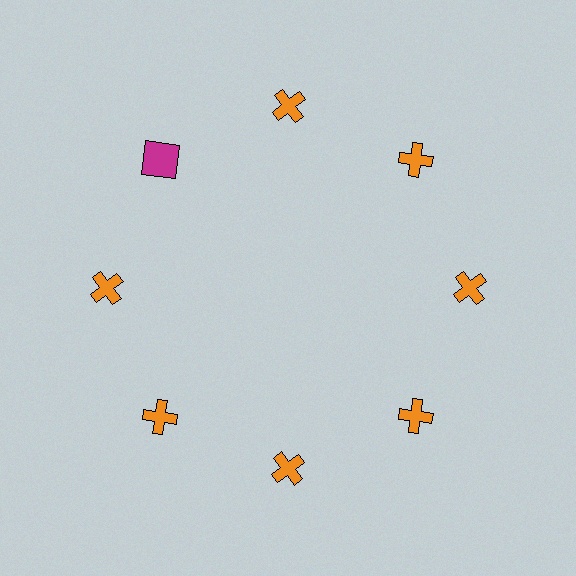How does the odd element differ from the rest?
It differs in both color (magenta instead of orange) and shape (square instead of cross).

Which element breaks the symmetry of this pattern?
The magenta square at roughly the 10 o'clock position breaks the symmetry. All other shapes are orange crosses.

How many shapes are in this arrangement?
There are 8 shapes arranged in a ring pattern.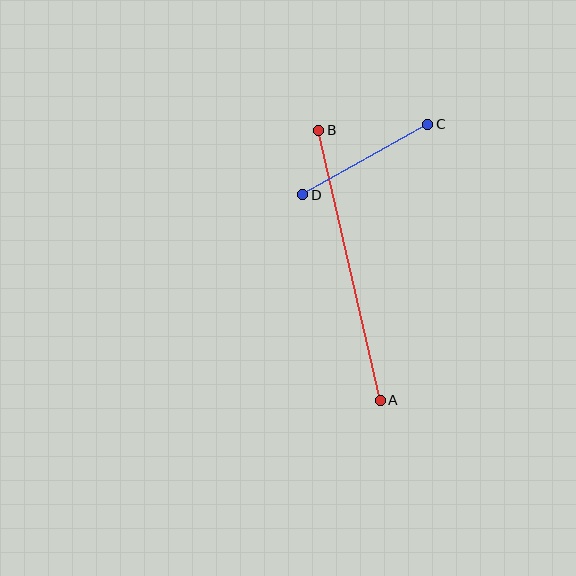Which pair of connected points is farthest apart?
Points A and B are farthest apart.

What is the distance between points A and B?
The distance is approximately 277 pixels.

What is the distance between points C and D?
The distance is approximately 143 pixels.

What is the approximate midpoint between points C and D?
The midpoint is at approximately (365, 159) pixels.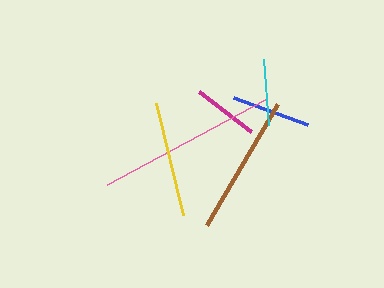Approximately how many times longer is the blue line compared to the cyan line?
The blue line is approximately 1.2 times the length of the cyan line.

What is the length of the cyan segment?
The cyan segment is approximately 66 pixels long.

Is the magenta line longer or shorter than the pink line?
The pink line is longer than the magenta line.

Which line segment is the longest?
The pink line is the longest at approximately 179 pixels.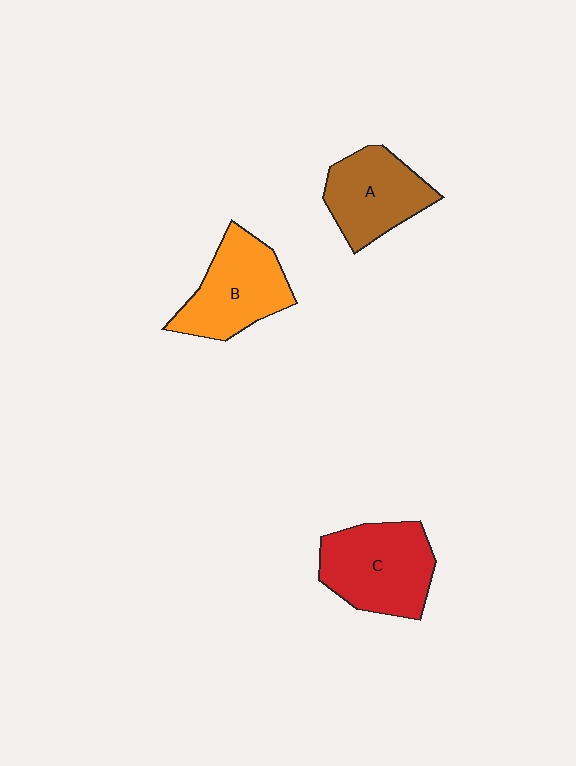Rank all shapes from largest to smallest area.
From largest to smallest: C (red), B (orange), A (brown).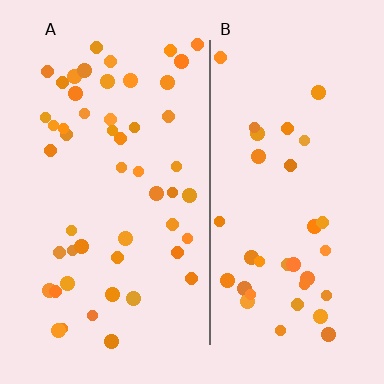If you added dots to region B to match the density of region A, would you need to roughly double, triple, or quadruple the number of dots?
Approximately double.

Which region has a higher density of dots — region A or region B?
A (the left).